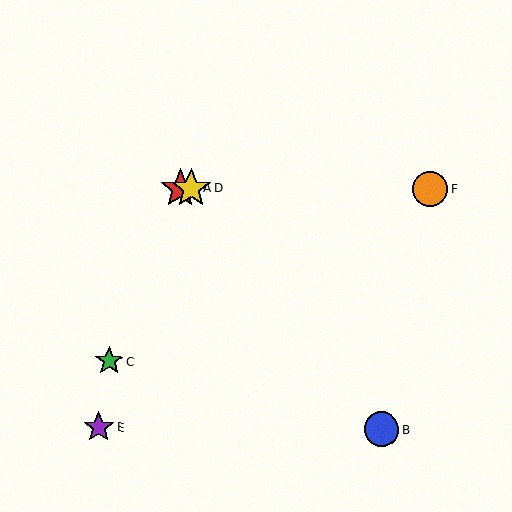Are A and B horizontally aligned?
No, A is at y≈188 and B is at y≈429.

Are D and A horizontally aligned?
Yes, both are at y≈188.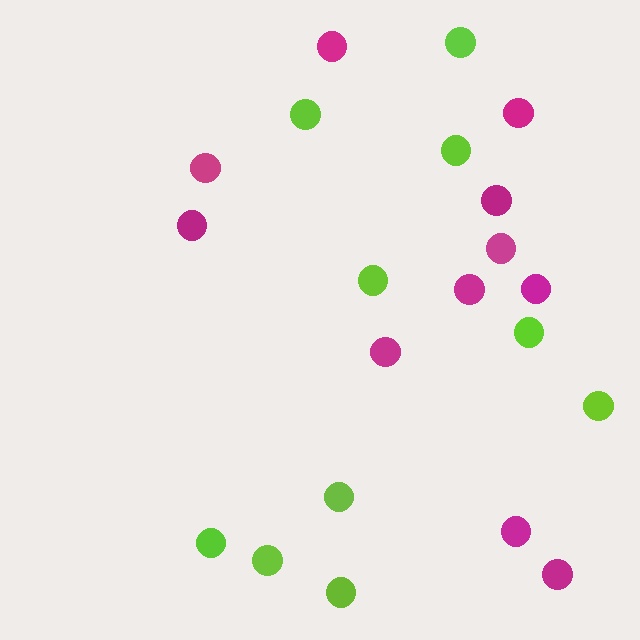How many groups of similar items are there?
There are 2 groups: one group of magenta circles (11) and one group of lime circles (10).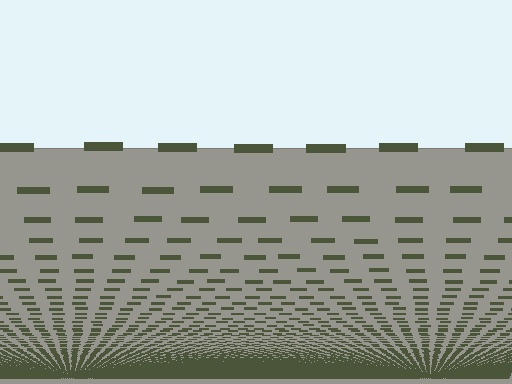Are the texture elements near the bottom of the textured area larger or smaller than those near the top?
Smaller. The gradient is inverted — elements near the bottom are smaller and denser.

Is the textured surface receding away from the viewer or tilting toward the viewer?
The surface appears to tilt toward the viewer. Texture elements get larger and sparser toward the top.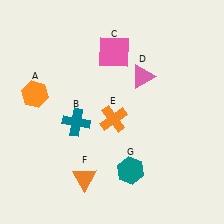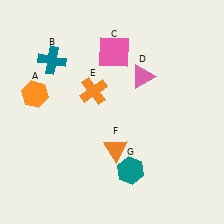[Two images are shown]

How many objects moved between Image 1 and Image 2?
3 objects moved between the two images.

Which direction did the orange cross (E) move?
The orange cross (E) moved up.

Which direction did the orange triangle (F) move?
The orange triangle (F) moved right.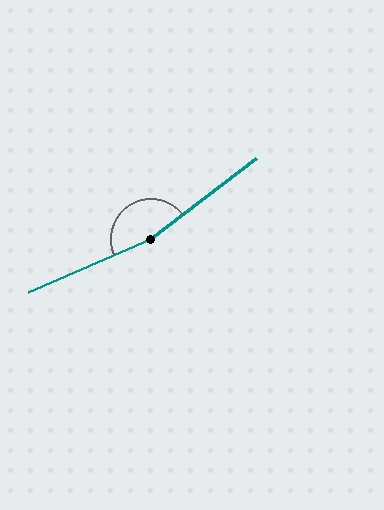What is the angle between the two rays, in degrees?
Approximately 166 degrees.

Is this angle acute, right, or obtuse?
It is obtuse.